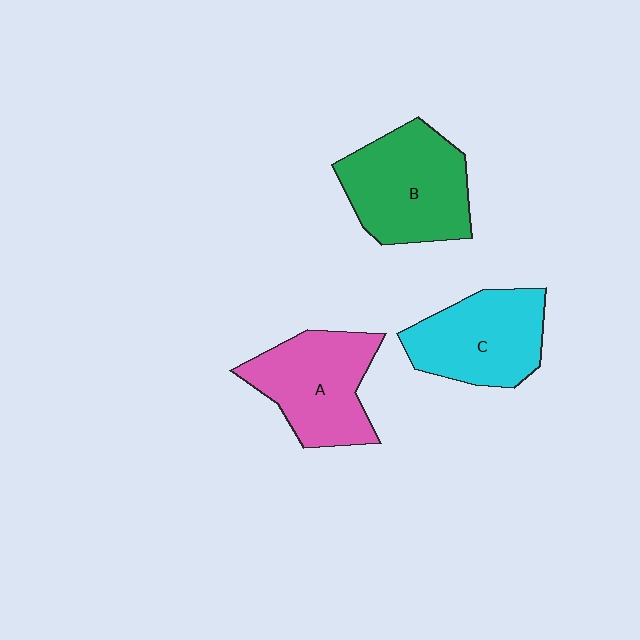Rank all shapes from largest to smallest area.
From largest to smallest: B (green), A (pink), C (cyan).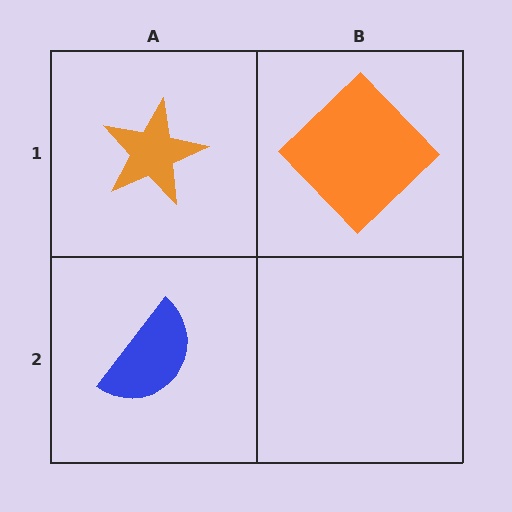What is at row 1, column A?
An orange star.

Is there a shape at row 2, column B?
No, that cell is empty.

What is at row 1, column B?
An orange diamond.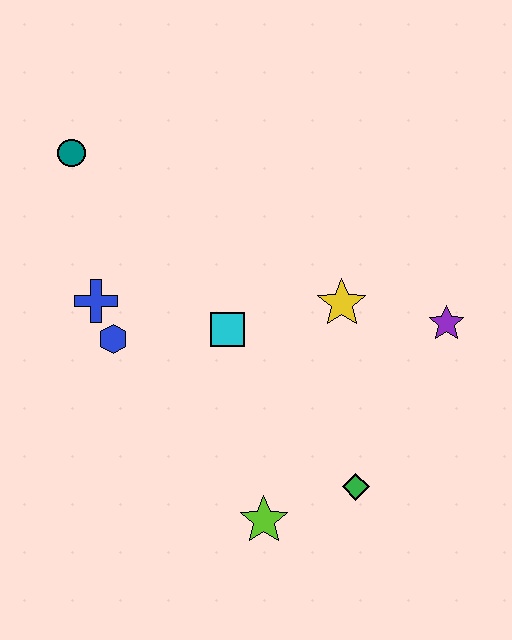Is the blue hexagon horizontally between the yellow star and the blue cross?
Yes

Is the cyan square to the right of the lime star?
No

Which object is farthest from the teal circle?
The green diamond is farthest from the teal circle.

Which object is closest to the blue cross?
The blue hexagon is closest to the blue cross.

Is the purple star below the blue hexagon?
No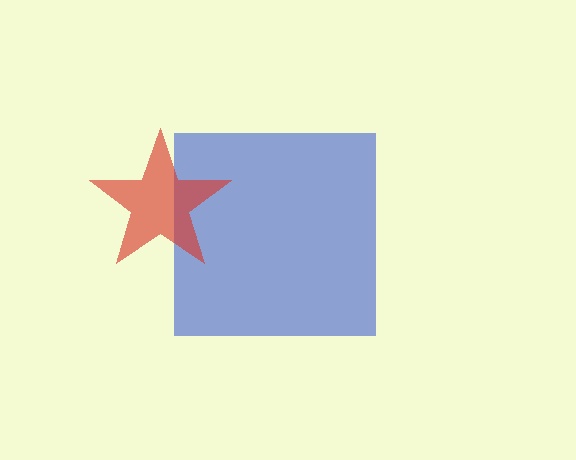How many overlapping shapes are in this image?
There are 2 overlapping shapes in the image.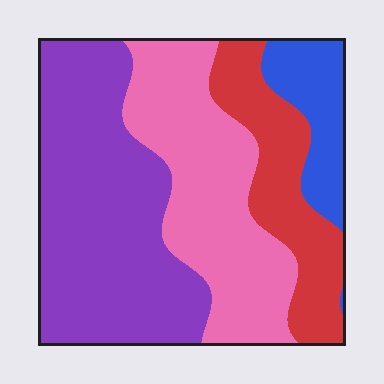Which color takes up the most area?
Purple, at roughly 40%.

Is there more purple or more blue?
Purple.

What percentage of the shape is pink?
Pink covers about 30% of the shape.